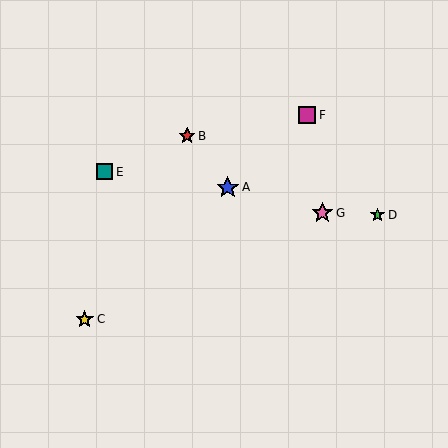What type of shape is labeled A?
Shape A is a blue star.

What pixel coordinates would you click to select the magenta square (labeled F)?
Click at (307, 115) to select the magenta square F.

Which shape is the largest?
The blue star (labeled A) is the largest.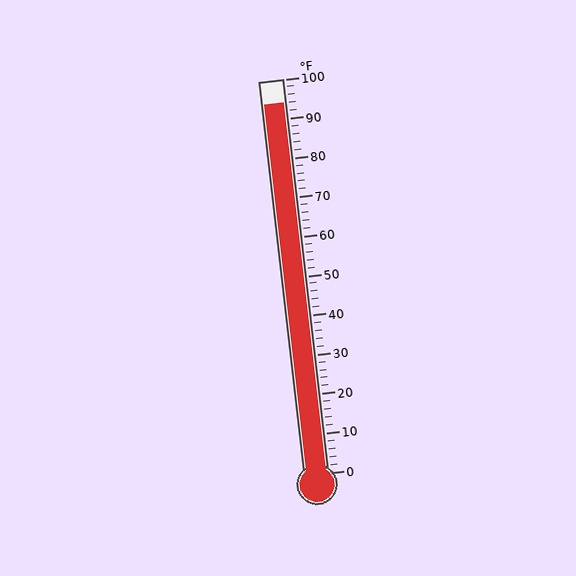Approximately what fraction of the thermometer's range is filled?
The thermometer is filled to approximately 95% of its range.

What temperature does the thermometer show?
The thermometer shows approximately 94°F.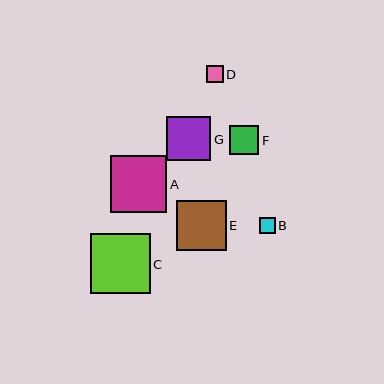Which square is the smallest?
Square B is the smallest with a size of approximately 15 pixels.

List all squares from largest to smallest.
From largest to smallest: C, A, E, G, F, D, B.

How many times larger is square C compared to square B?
Square C is approximately 3.9 times the size of square B.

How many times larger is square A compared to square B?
Square A is approximately 3.7 times the size of square B.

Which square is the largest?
Square C is the largest with a size of approximately 60 pixels.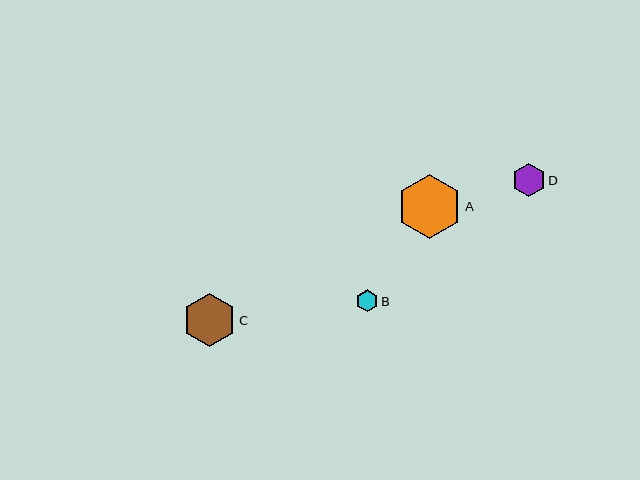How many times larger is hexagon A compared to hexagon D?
Hexagon A is approximately 1.9 times the size of hexagon D.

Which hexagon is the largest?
Hexagon A is the largest with a size of approximately 64 pixels.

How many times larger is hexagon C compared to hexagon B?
Hexagon C is approximately 2.4 times the size of hexagon B.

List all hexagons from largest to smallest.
From largest to smallest: A, C, D, B.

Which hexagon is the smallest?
Hexagon B is the smallest with a size of approximately 22 pixels.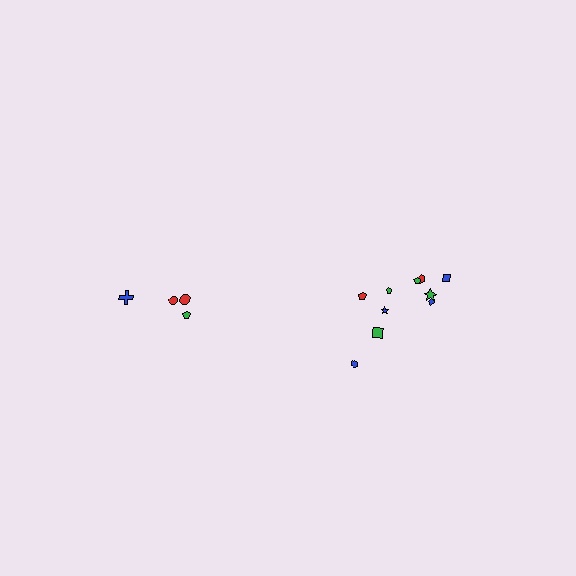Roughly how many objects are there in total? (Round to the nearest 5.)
Roughly 15 objects in total.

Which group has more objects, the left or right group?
The right group.